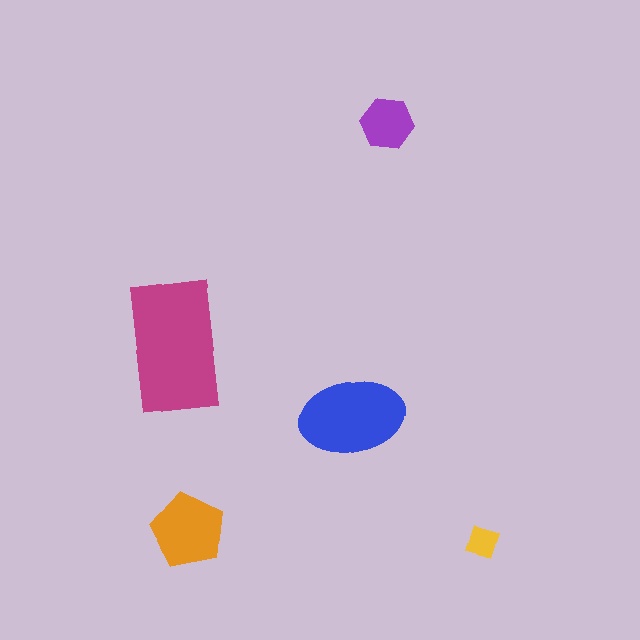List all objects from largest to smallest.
The magenta rectangle, the blue ellipse, the orange pentagon, the purple hexagon, the yellow diamond.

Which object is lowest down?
The yellow diamond is bottommost.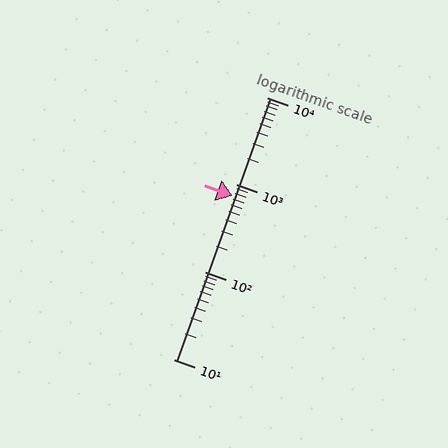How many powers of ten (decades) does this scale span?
The scale spans 3 decades, from 10 to 10000.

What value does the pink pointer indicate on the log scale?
The pointer indicates approximately 750.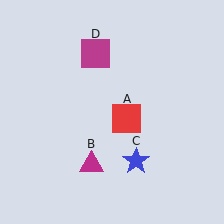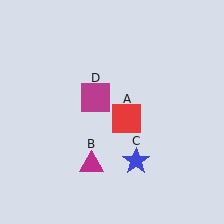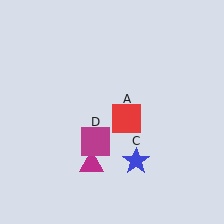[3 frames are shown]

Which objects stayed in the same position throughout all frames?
Red square (object A) and magenta triangle (object B) and blue star (object C) remained stationary.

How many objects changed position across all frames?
1 object changed position: magenta square (object D).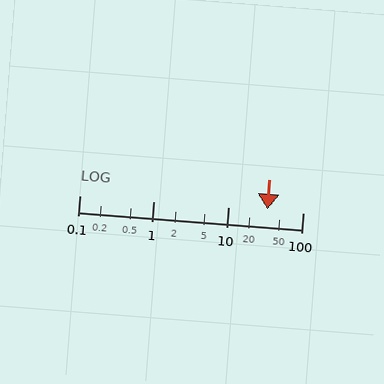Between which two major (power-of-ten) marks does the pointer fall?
The pointer is between 10 and 100.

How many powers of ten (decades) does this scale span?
The scale spans 3 decades, from 0.1 to 100.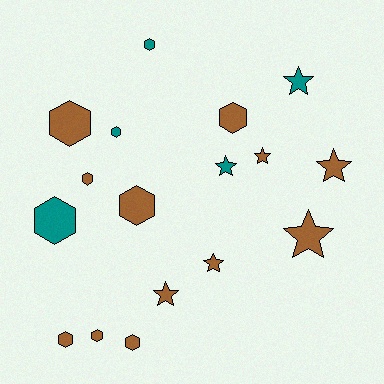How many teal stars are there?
There are 2 teal stars.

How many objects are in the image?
There are 17 objects.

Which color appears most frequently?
Brown, with 12 objects.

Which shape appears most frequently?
Hexagon, with 10 objects.